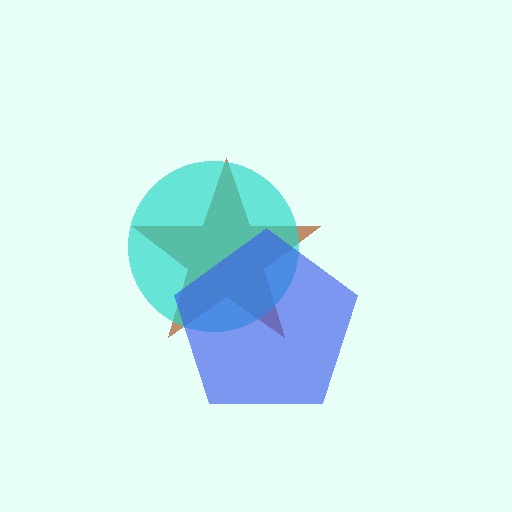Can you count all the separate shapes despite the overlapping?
Yes, there are 3 separate shapes.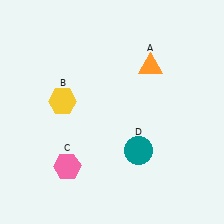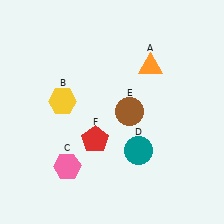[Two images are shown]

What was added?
A brown circle (E), a red pentagon (F) were added in Image 2.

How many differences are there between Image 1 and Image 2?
There are 2 differences between the two images.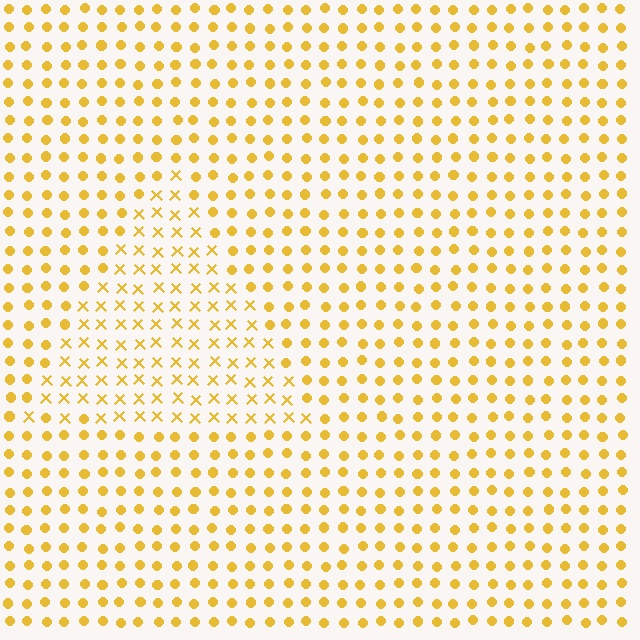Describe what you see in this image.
The image is filled with small yellow elements arranged in a uniform grid. A triangle-shaped region contains X marks, while the surrounding area contains circles. The boundary is defined purely by the change in element shape.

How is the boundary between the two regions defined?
The boundary is defined by a change in element shape: X marks inside vs. circles outside. All elements share the same color and spacing.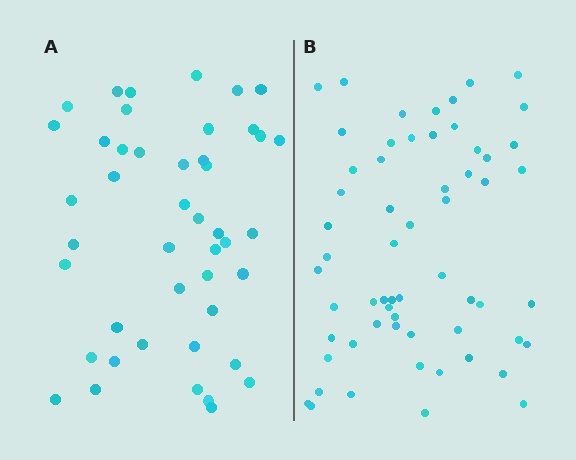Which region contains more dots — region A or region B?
Region B (the right region) has more dots.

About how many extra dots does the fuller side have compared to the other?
Region B has approximately 15 more dots than region A.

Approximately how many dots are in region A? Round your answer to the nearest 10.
About 40 dots. (The exact count is 45, which rounds to 40.)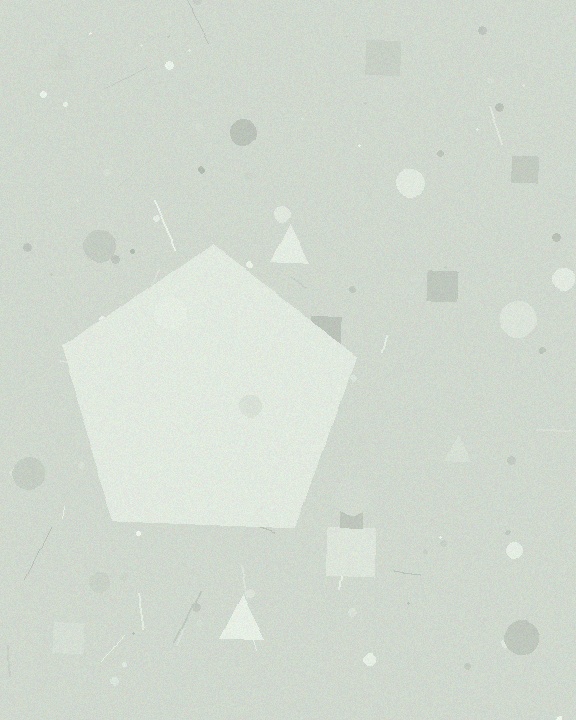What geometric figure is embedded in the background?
A pentagon is embedded in the background.